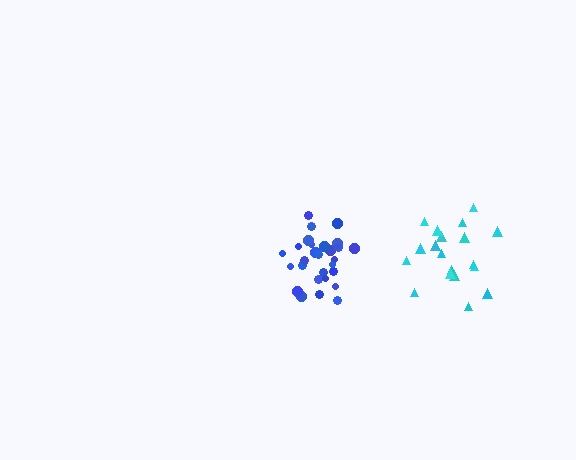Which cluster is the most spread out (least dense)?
Cyan.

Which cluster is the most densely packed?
Blue.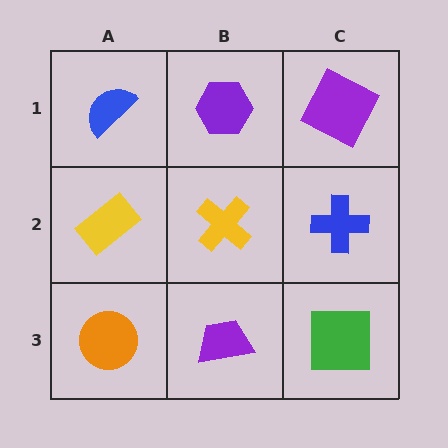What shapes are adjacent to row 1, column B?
A yellow cross (row 2, column B), a blue semicircle (row 1, column A), a purple square (row 1, column C).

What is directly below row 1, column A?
A yellow rectangle.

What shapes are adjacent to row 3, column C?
A blue cross (row 2, column C), a purple trapezoid (row 3, column B).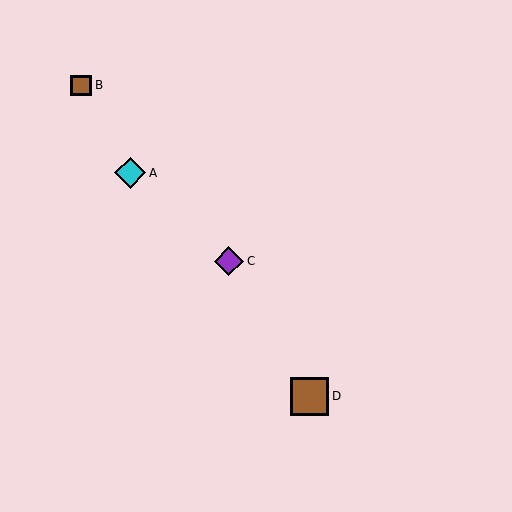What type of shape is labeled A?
Shape A is a cyan diamond.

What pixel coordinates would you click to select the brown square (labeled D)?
Click at (310, 396) to select the brown square D.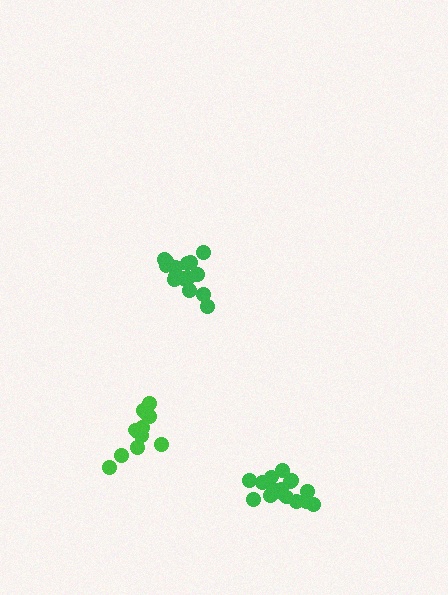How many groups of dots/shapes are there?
There are 3 groups.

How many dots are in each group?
Group 1: 14 dots, Group 2: 15 dots, Group 3: 18 dots (47 total).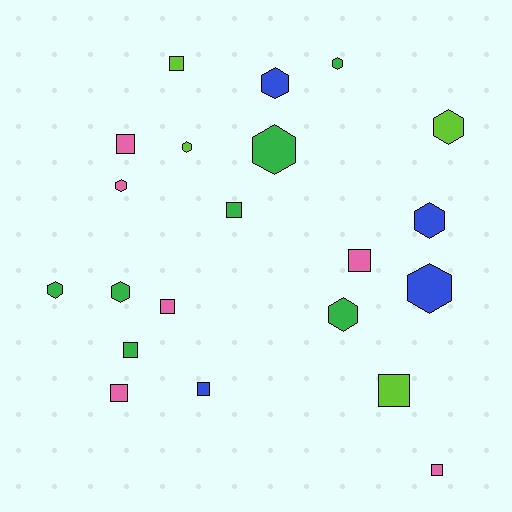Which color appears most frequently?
Green, with 7 objects.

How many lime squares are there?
There are 2 lime squares.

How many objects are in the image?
There are 21 objects.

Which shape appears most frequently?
Hexagon, with 11 objects.